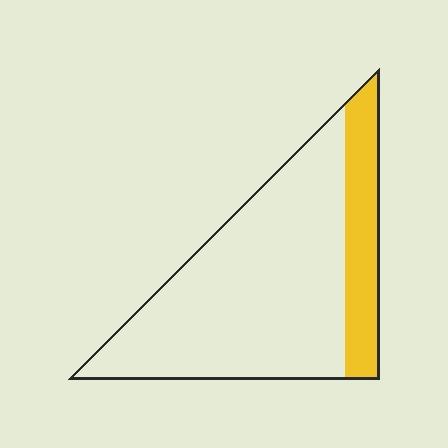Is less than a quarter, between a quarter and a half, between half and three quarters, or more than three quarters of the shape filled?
Less than a quarter.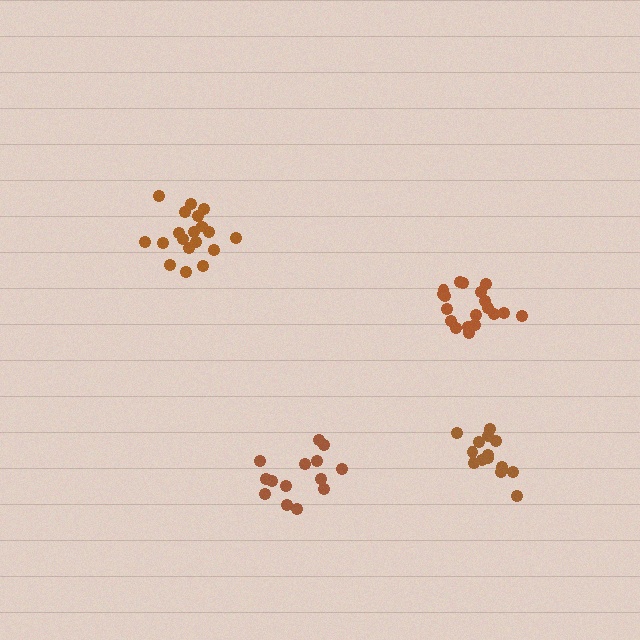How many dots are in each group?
Group 1: 14 dots, Group 2: 19 dots, Group 3: 19 dots, Group 4: 15 dots (67 total).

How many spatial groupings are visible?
There are 4 spatial groupings.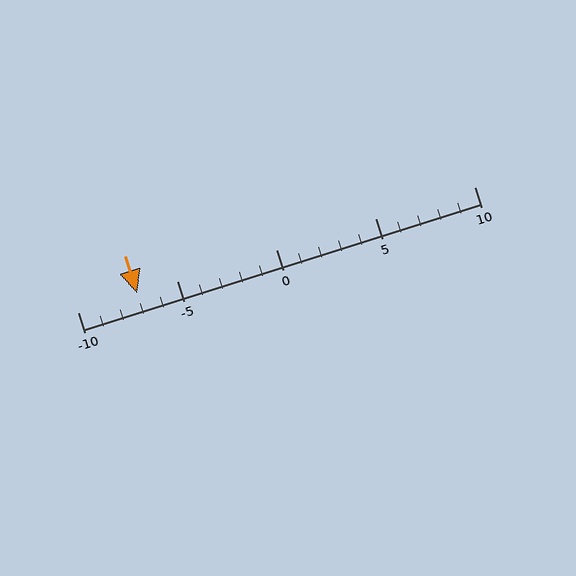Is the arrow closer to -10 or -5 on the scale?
The arrow is closer to -5.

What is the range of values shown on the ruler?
The ruler shows values from -10 to 10.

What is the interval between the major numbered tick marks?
The major tick marks are spaced 5 units apart.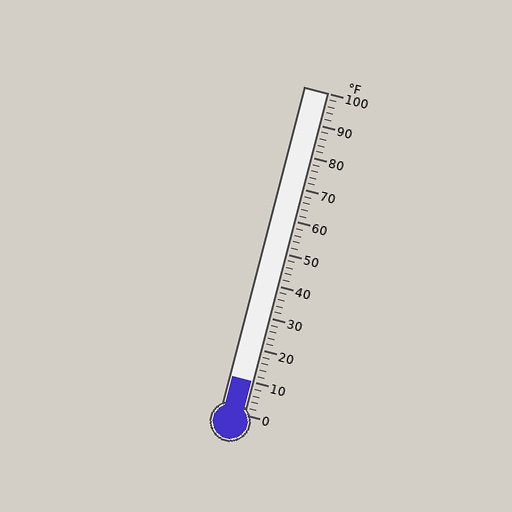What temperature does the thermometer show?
The thermometer shows approximately 10°F.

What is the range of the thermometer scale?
The thermometer scale ranges from 0°F to 100°F.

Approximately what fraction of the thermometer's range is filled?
The thermometer is filled to approximately 10% of its range.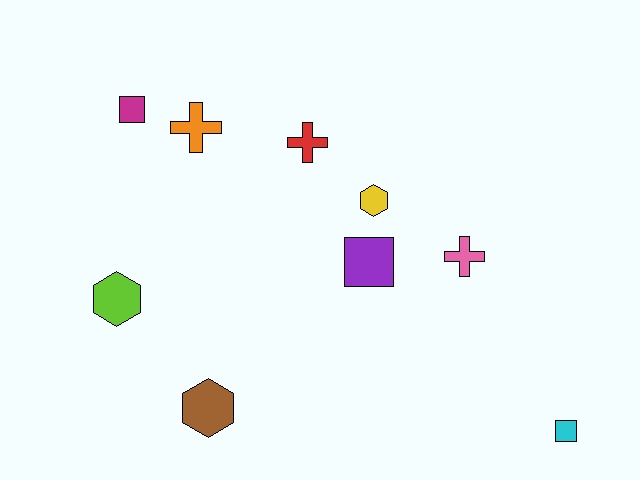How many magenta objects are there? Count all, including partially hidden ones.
There is 1 magenta object.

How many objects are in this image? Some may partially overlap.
There are 9 objects.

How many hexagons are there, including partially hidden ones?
There are 3 hexagons.